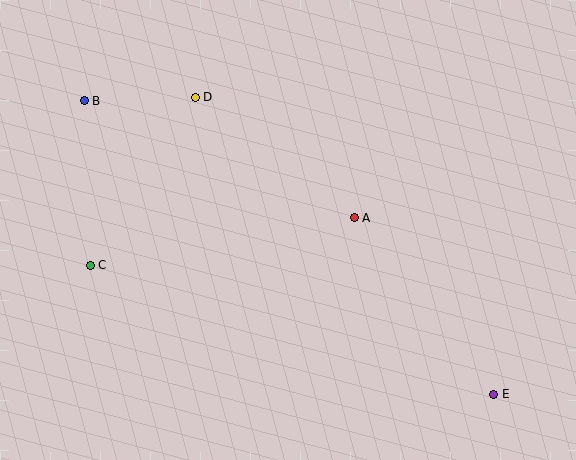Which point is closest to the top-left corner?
Point B is closest to the top-left corner.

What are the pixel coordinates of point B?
Point B is at (84, 101).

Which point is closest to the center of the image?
Point A at (354, 218) is closest to the center.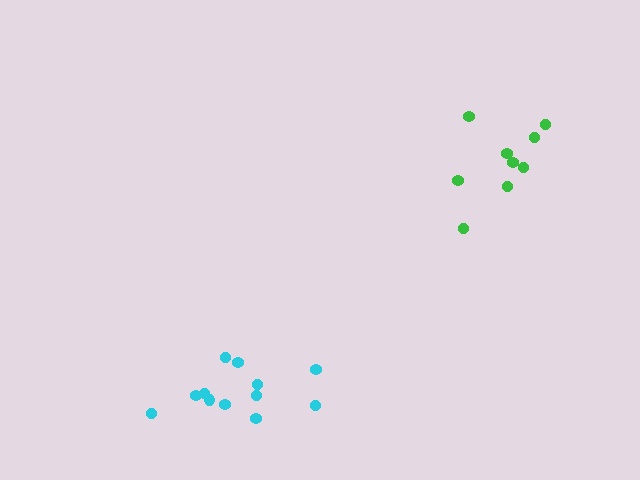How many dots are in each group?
Group 1: 9 dots, Group 2: 12 dots (21 total).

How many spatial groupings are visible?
There are 2 spatial groupings.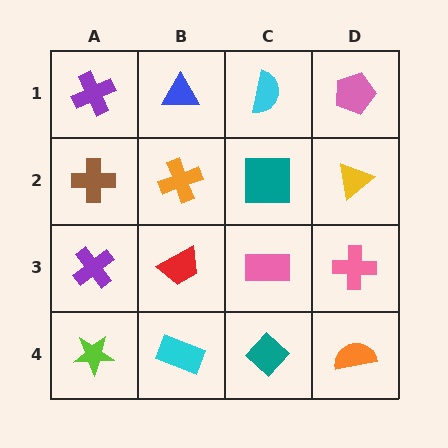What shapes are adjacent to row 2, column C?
A cyan semicircle (row 1, column C), a pink rectangle (row 3, column C), an orange cross (row 2, column B), a yellow triangle (row 2, column D).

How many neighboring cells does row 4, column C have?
3.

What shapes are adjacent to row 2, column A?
A purple cross (row 1, column A), a purple cross (row 3, column A), an orange cross (row 2, column B).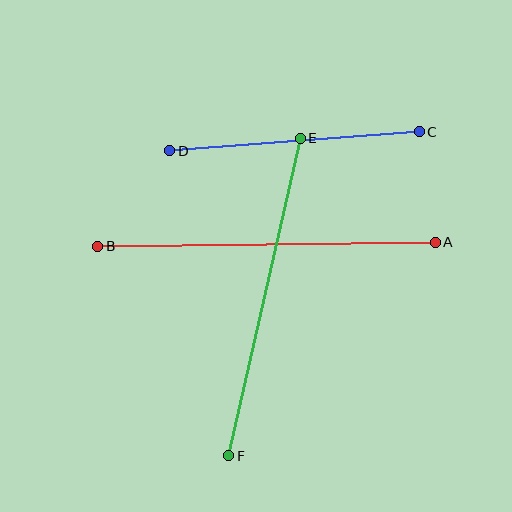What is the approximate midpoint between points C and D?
The midpoint is at approximately (294, 141) pixels.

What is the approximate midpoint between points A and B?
The midpoint is at approximately (267, 244) pixels.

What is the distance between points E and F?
The distance is approximately 325 pixels.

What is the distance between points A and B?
The distance is approximately 338 pixels.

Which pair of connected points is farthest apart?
Points A and B are farthest apart.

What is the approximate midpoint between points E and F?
The midpoint is at approximately (264, 297) pixels.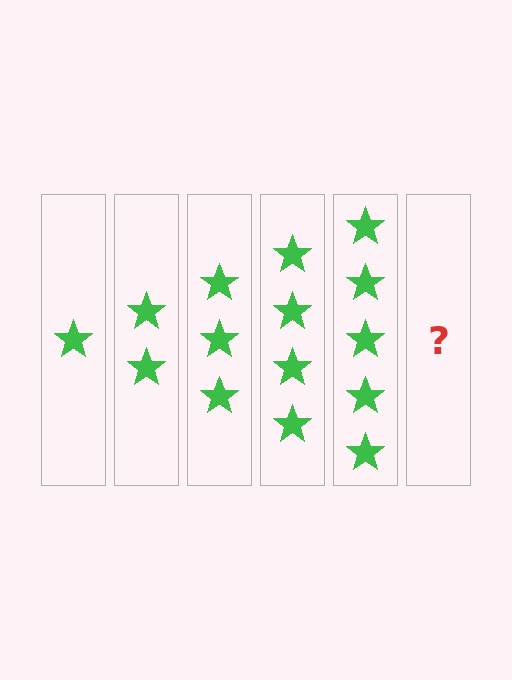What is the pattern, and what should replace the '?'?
The pattern is that each step adds one more star. The '?' should be 6 stars.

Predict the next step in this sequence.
The next step is 6 stars.